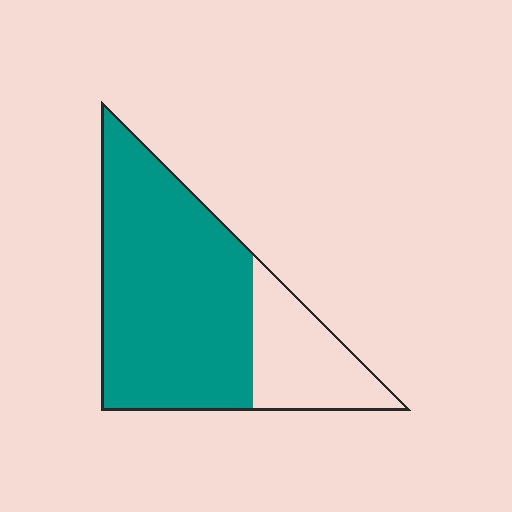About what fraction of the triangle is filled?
About three quarters (3/4).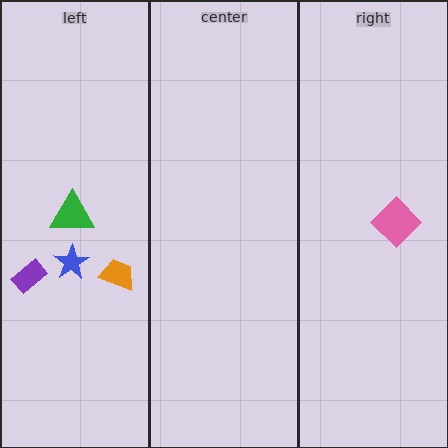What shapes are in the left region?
The green triangle, the purple rectangle, the blue star, the orange trapezoid.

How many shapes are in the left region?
4.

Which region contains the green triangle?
The left region.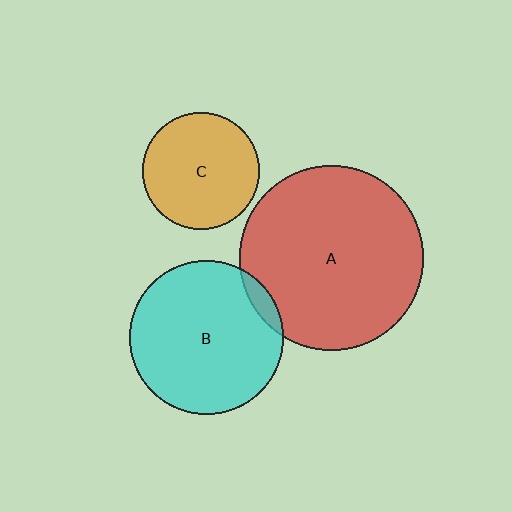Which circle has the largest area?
Circle A (red).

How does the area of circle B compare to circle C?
Approximately 1.7 times.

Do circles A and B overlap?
Yes.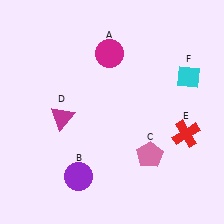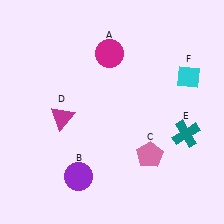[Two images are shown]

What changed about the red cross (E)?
In Image 1, E is red. In Image 2, it changed to teal.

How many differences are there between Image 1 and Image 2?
There is 1 difference between the two images.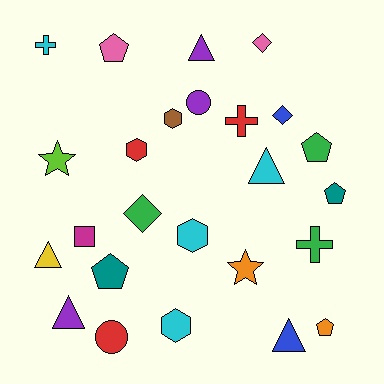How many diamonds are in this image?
There are 3 diamonds.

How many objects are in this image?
There are 25 objects.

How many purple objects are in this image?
There are 3 purple objects.